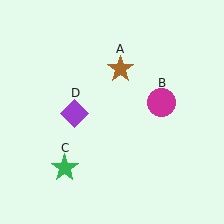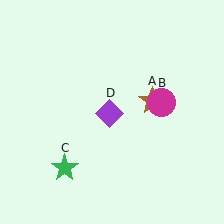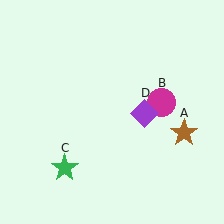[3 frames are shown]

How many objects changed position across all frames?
2 objects changed position: brown star (object A), purple diamond (object D).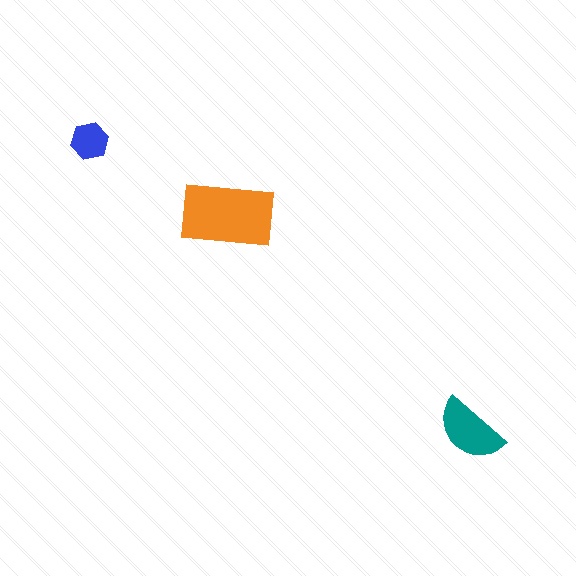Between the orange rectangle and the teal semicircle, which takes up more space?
The orange rectangle.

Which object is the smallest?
The blue hexagon.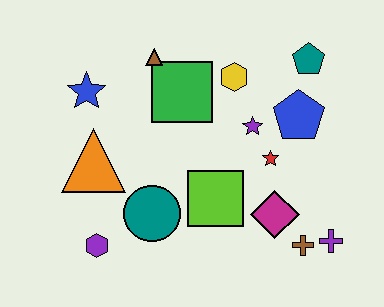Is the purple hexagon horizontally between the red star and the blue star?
Yes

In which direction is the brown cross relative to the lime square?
The brown cross is to the right of the lime square.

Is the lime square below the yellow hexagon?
Yes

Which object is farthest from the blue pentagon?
The purple hexagon is farthest from the blue pentagon.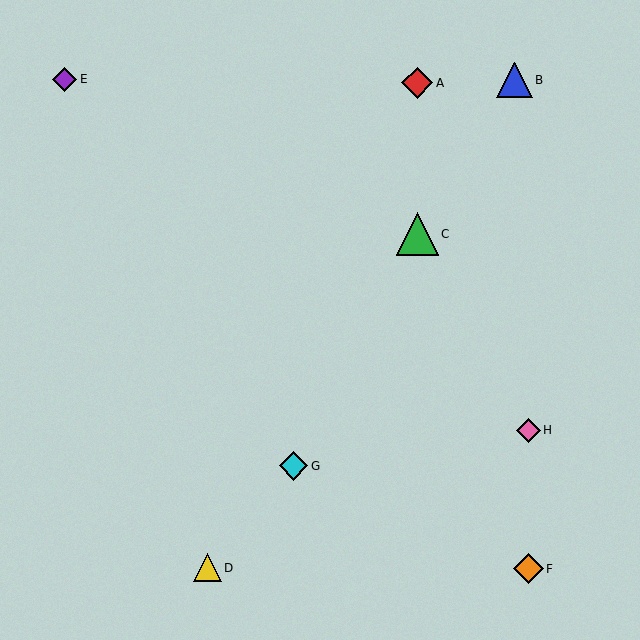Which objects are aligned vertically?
Objects A, C are aligned vertically.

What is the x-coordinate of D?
Object D is at x≈207.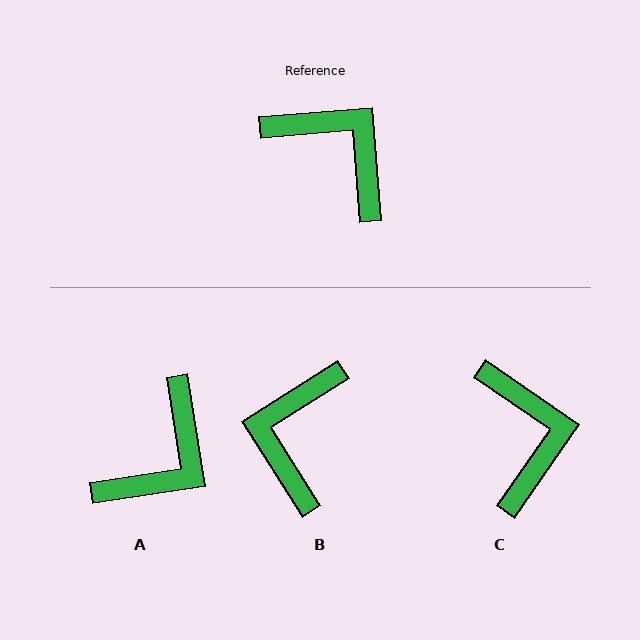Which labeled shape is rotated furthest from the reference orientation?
B, about 118 degrees away.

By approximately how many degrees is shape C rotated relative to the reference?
Approximately 40 degrees clockwise.